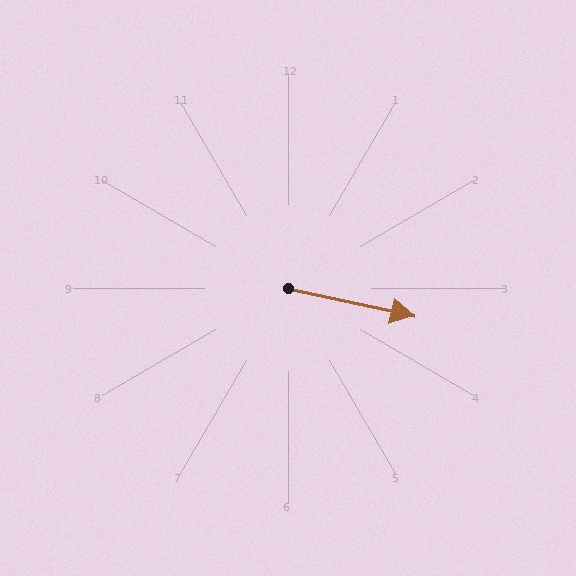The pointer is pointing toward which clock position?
Roughly 3 o'clock.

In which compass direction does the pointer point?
East.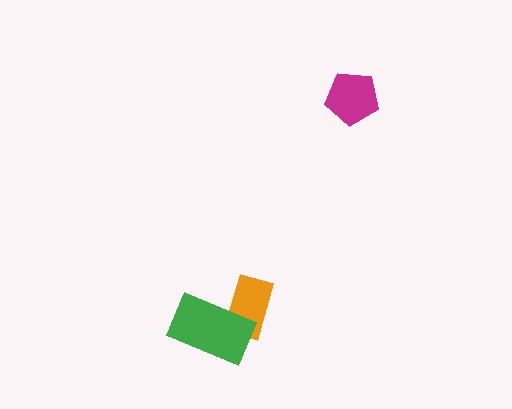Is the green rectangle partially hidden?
No, no other shape covers it.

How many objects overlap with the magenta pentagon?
0 objects overlap with the magenta pentagon.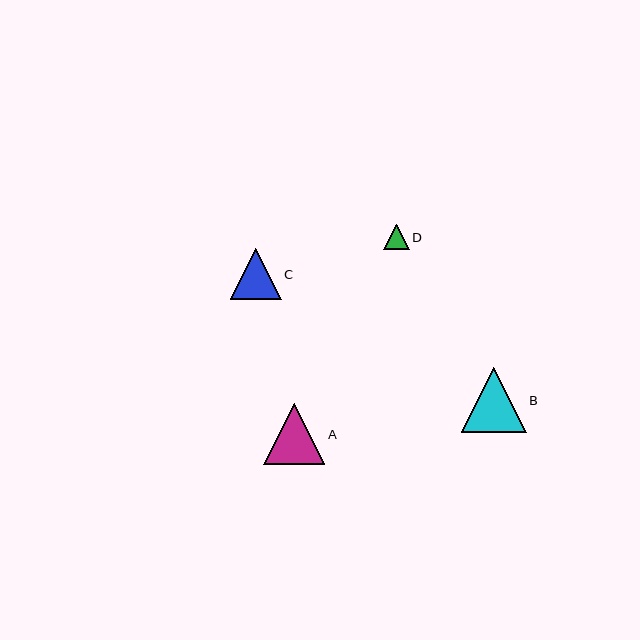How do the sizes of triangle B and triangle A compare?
Triangle B and triangle A are approximately the same size.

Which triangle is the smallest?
Triangle D is the smallest with a size of approximately 26 pixels.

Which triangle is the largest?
Triangle B is the largest with a size of approximately 65 pixels.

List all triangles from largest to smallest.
From largest to smallest: B, A, C, D.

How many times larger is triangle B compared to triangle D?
Triangle B is approximately 2.5 times the size of triangle D.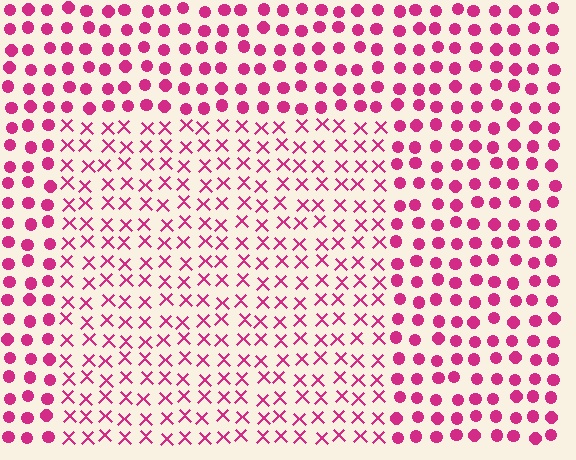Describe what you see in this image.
The image is filled with small magenta elements arranged in a uniform grid. A rectangle-shaped region contains X marks, while the surrounding area contains circles. The boundary is defined purely by the change in element shape.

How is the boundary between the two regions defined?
The boundary is defined by a change in element shape: X marks inside vs. circles outside. All elements share the same color and spacing.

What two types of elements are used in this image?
The image uses X marks inside the rectangle region and circles outside it.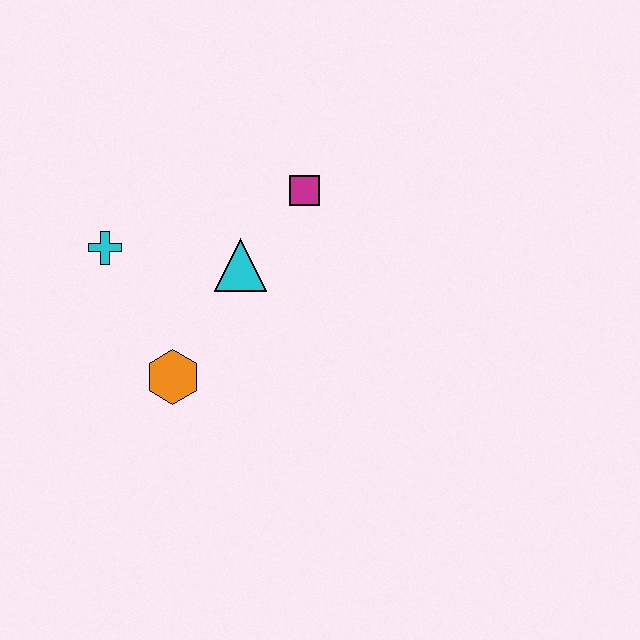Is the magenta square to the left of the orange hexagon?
No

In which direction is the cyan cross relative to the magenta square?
The cyan cross is to the left of the magenta square.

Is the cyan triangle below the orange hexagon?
No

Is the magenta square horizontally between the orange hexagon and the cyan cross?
No